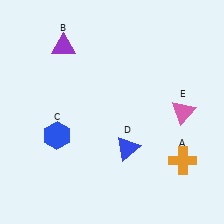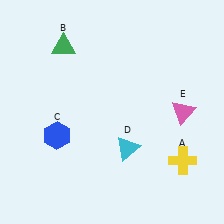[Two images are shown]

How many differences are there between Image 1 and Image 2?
There are 3 differences between the two images.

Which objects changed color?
A changed from orange to yellow. B changed from purple to green. D changed from blue to cyan.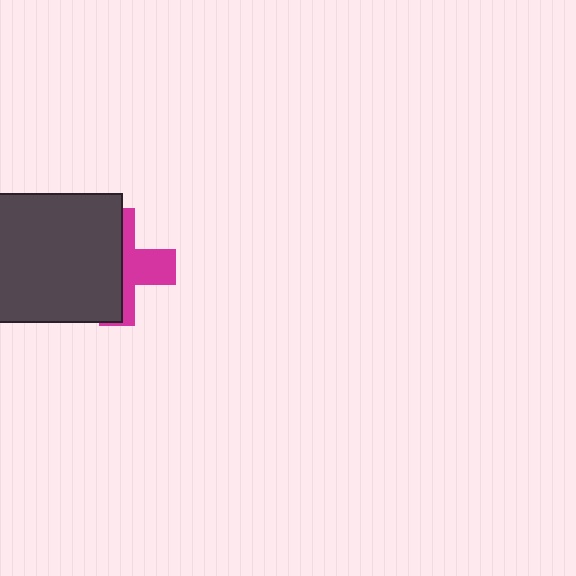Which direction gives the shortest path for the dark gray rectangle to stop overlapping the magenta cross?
Moving left gives the shortest separation.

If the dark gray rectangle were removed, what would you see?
You would see the complete magenta cross.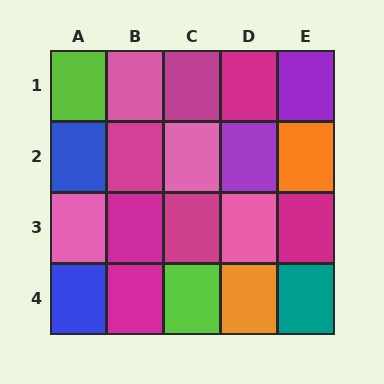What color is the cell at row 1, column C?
Magenta.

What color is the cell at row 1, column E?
Purple.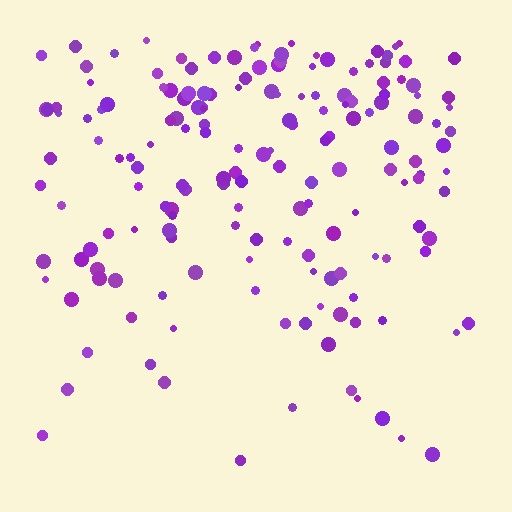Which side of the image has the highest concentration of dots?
The top.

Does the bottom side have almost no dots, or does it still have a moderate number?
Still a moderate number, just noticeably fewer than the top.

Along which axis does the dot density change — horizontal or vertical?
Vertical.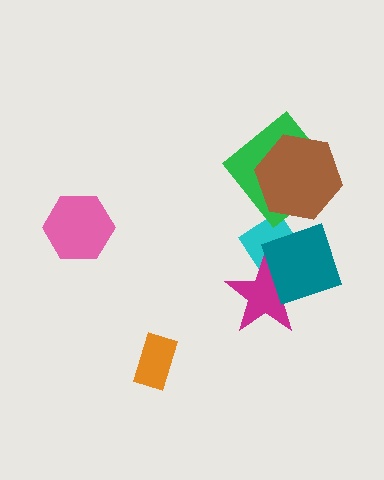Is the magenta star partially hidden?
Yes, it is partially covered by another shape.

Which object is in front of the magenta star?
The teal square is in front of the magenta star.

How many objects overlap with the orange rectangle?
0 objects overlap with the orange rectangle.